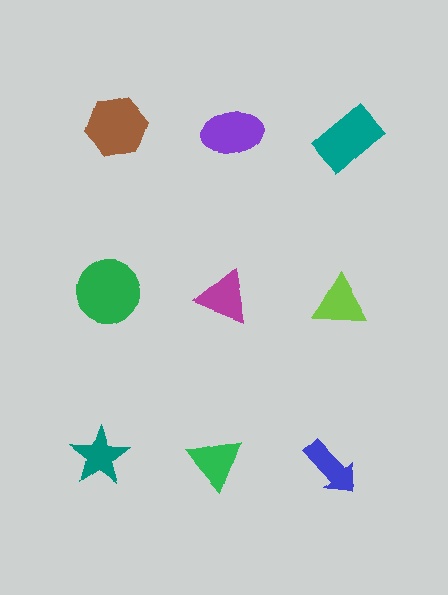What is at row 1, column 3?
A teal rectangle.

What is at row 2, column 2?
A magenta triangle.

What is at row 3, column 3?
A blue arrow.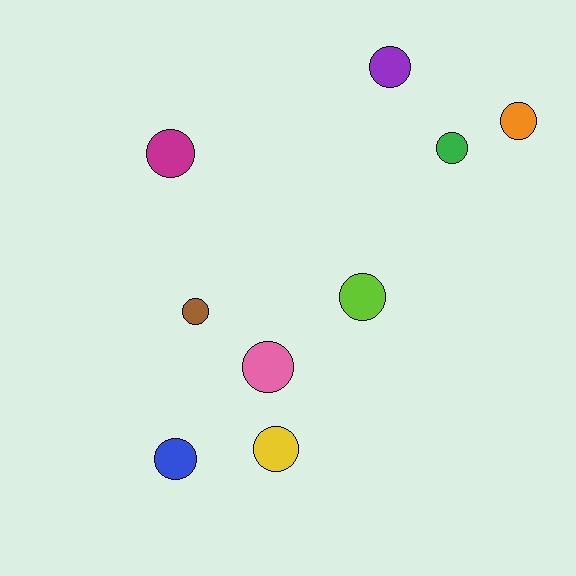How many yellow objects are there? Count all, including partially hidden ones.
There is 1 yellow object.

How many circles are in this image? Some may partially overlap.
There are 9 circles.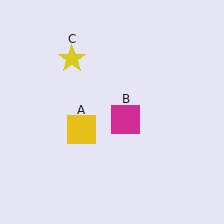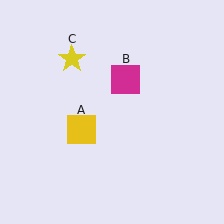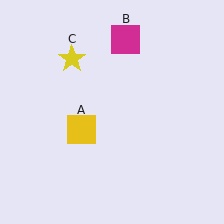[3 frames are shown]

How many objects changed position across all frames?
1 object changed position: magenta square (object B).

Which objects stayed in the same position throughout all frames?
Yellow square (object A) and yellow star (object C) remained stationary.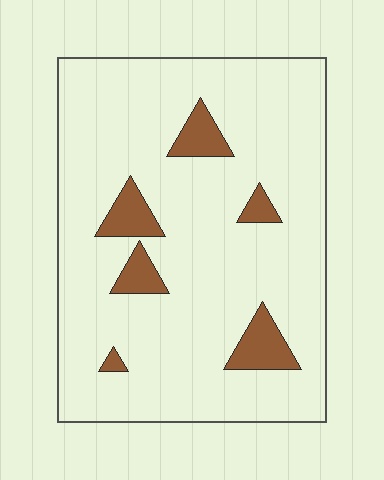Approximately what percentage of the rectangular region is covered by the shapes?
Approximately 10%.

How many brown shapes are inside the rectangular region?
6.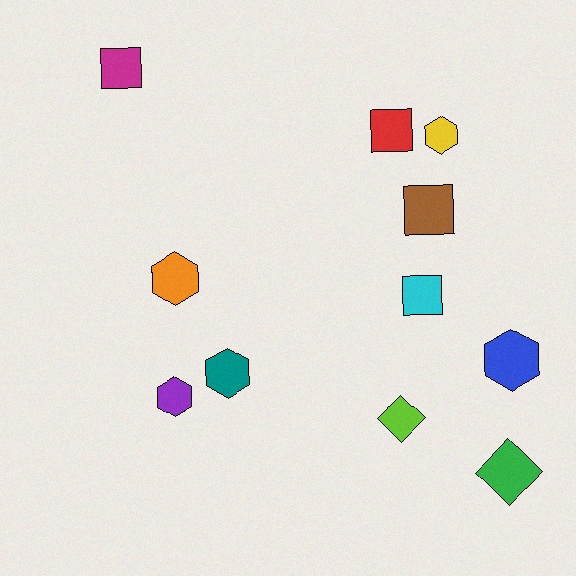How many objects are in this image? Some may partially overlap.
There are 11 objects.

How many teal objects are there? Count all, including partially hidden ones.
There is 1 teal object.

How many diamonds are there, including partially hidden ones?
There are 2 diamonds.